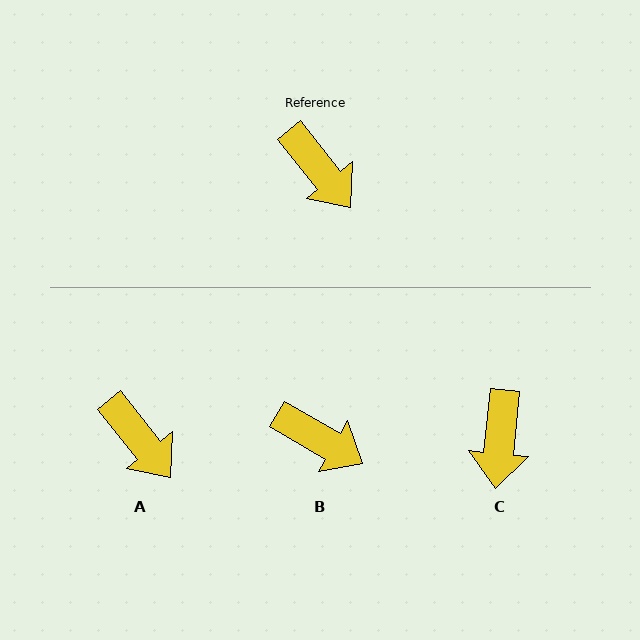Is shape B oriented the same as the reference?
No, it is off by about 22 degrees.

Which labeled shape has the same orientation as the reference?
A.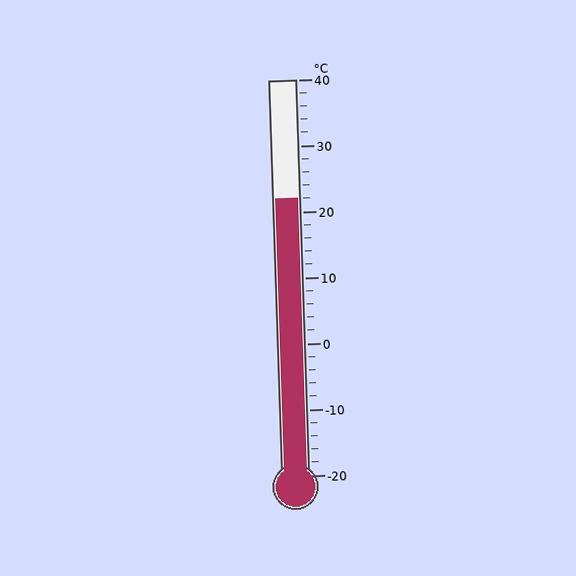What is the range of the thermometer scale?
The thermometer scale ranges from -20°C to 40°C.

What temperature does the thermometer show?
The thermometer shows approximately 22°C.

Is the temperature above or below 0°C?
The temperature is above 0°C.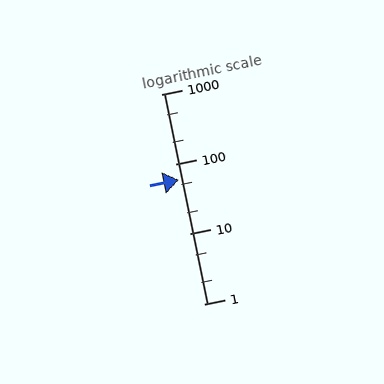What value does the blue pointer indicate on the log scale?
The pointer indicates approximately 59.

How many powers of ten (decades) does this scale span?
The scale spans 3 decades, from 1 to 1000.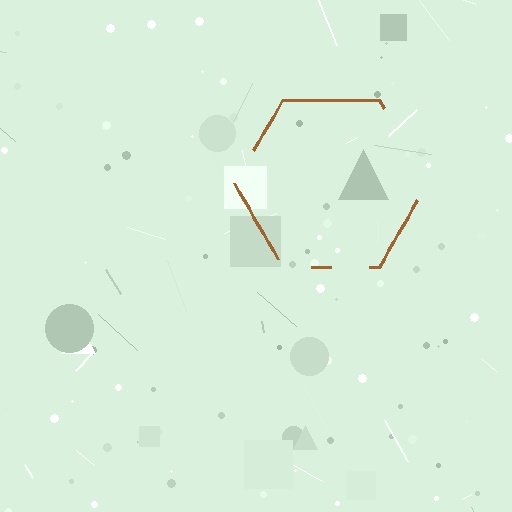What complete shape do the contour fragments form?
The contour fragments form a hexagon.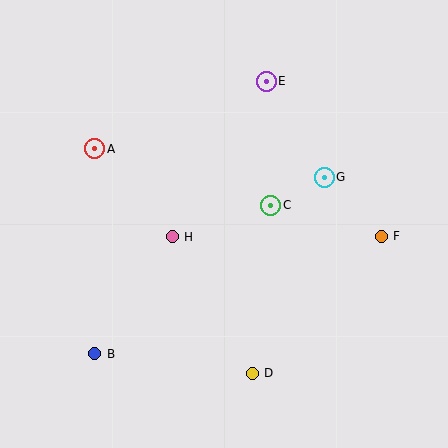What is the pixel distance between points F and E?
The distance between F and E is 193 pixels.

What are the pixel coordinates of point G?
Point G is at (324, 177).